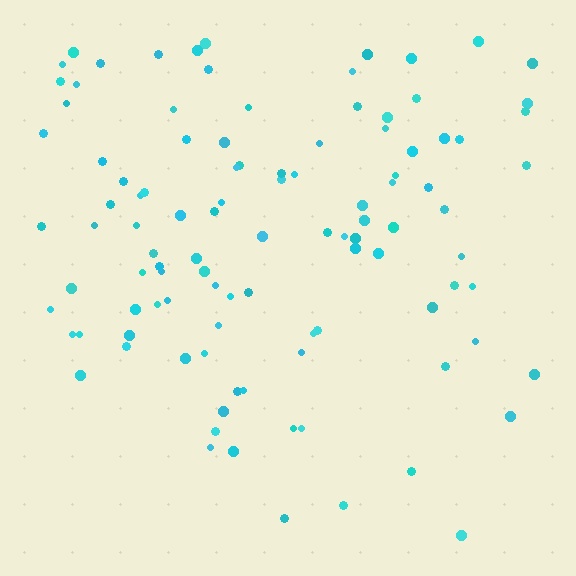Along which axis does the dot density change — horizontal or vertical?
Vertical.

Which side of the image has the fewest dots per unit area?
The bottom.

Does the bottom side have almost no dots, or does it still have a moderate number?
Still a moderate number, just noticeably fewer than the top.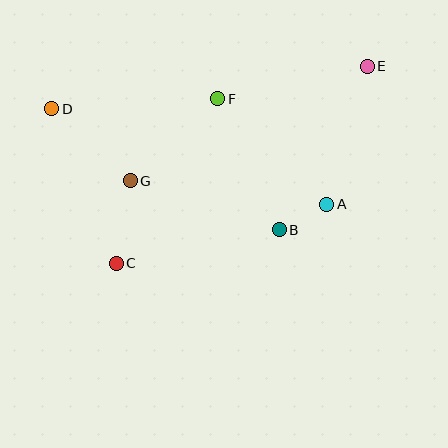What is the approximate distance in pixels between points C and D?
The distance between C and D is approximately 167 pixels.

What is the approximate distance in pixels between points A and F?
The distance between A and F is approximately 152 pixels.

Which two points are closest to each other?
Points A and B are closest to each other.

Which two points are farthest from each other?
Points C and E are farthest from each other.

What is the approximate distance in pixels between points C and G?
The distance between C and G is approximately 84 pixels.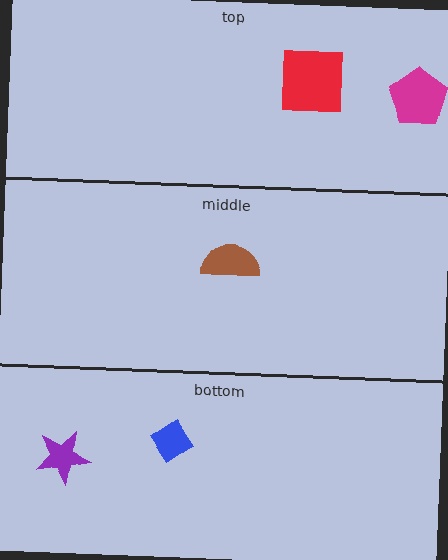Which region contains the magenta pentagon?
The top region.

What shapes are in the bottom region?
The blue diamond, the purple star.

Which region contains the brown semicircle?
The middle region.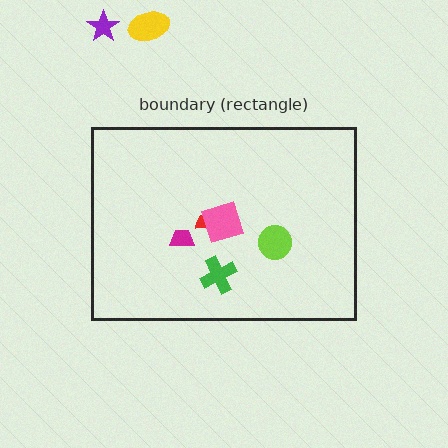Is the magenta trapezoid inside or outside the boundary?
Inside.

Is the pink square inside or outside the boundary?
Inside.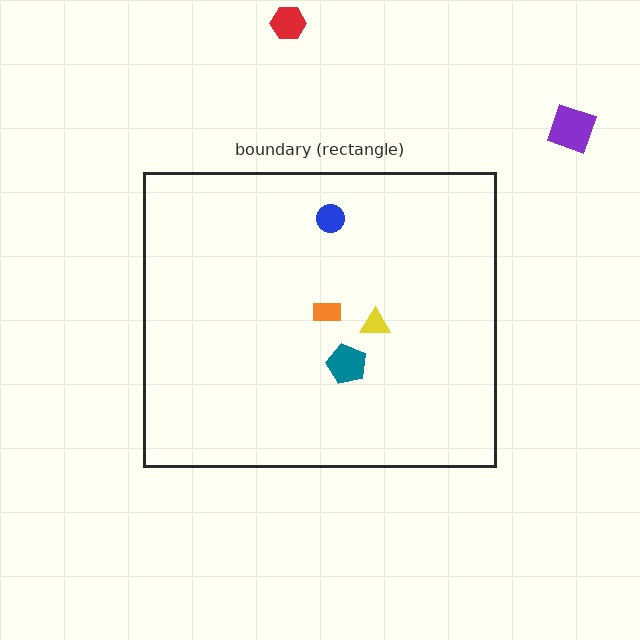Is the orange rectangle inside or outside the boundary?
Inside.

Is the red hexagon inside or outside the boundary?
Outside.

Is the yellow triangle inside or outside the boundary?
Inside.